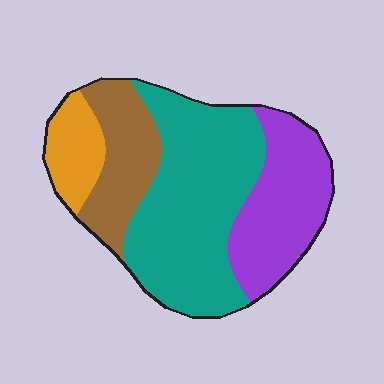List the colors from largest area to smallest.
From largest to smallest: teal, purple, brown, orange.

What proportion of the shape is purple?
Purple takes up about one quarter (1/4) of the shape.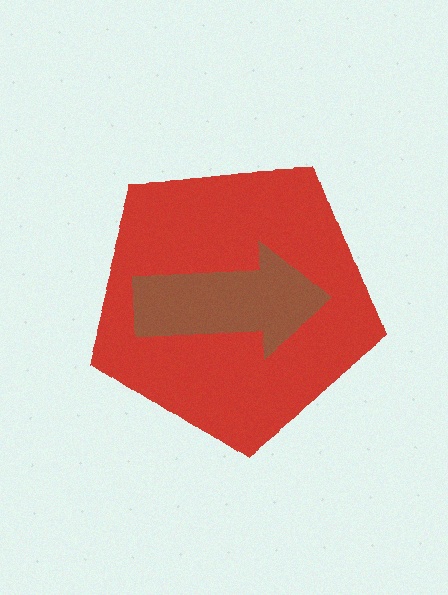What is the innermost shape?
The brown arrow.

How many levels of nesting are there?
2.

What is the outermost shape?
The red pentagon.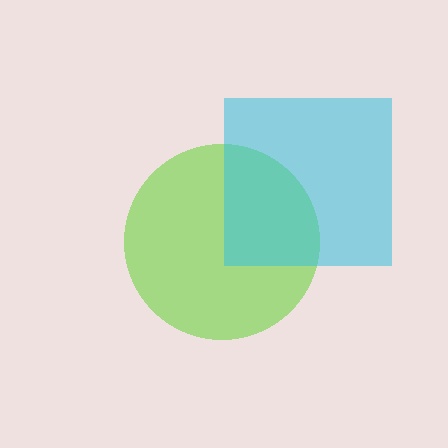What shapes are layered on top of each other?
The layered shapes are: a lime circle, a cyan square.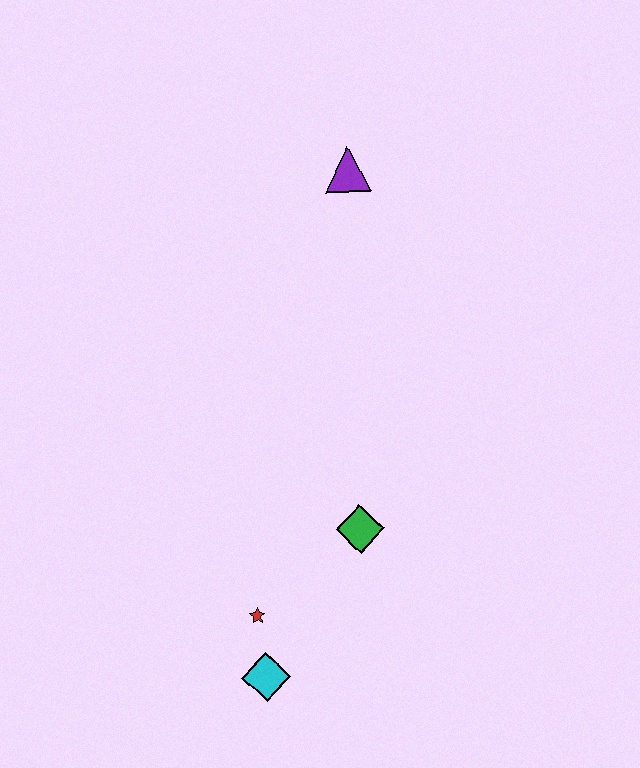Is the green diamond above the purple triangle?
No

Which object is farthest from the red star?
The purple triangle is farthest from the red star.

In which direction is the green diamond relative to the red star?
The green diamond is to the right of the red star.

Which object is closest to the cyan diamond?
The red star is closest to the cyan diamond.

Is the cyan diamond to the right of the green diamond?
No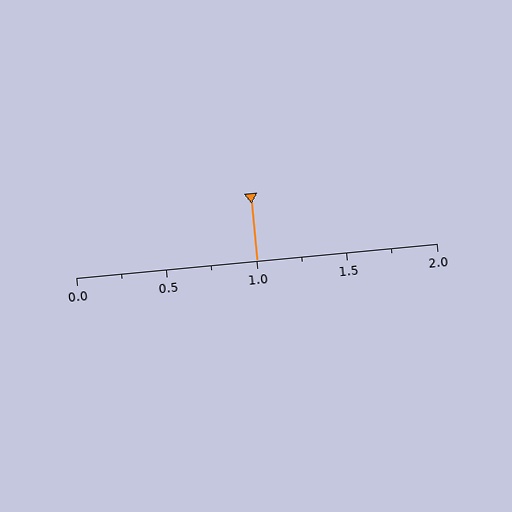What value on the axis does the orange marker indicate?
The marker indicates approximately 1.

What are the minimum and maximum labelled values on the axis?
The axis runs from 0.0 to 2.0.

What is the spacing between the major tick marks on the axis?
The major ticks are spaced 0.5 apart.